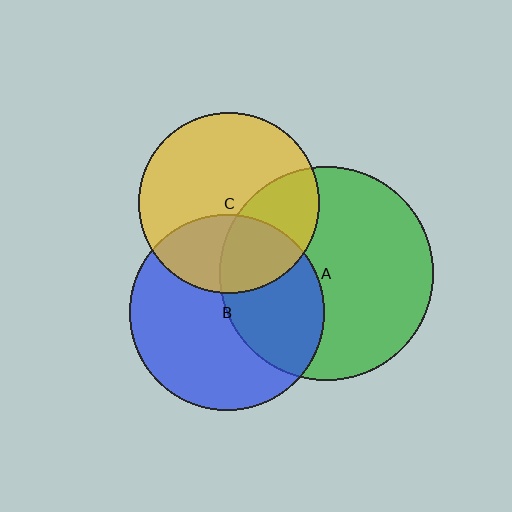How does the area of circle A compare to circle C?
Approximately 1.4 times.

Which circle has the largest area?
Circle A (green).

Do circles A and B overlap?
Yes.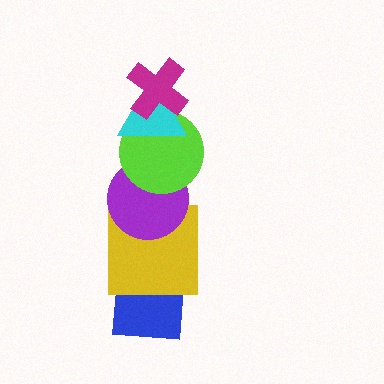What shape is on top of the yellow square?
The purple circle is on top of the yellow square.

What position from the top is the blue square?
The blue square is 6th from the top.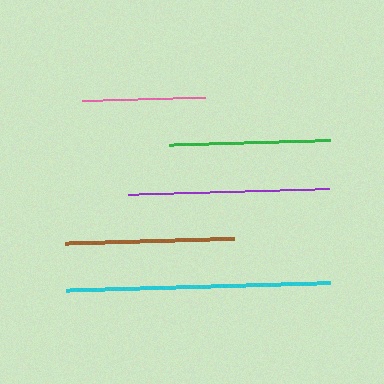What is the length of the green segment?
The green segment is approximately 161 pixels long.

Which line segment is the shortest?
The pink line is the shortest at approximately 123 pixels.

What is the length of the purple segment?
The purple segment is approximately 201 pixels long.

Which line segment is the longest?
The cyan line is the longest at approximately 264 pixels.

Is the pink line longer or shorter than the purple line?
The purple line is longer than the pink line.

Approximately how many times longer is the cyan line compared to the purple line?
The cyan line is approximately 1.3 times the length of the purple line.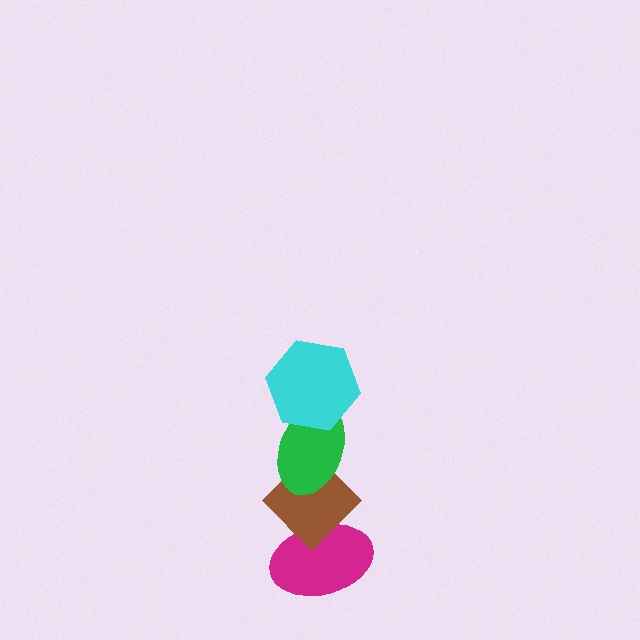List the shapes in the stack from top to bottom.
From top to bottom: the cyan hexagon, the green ellipse, the brown diamond, the magenta ellipse.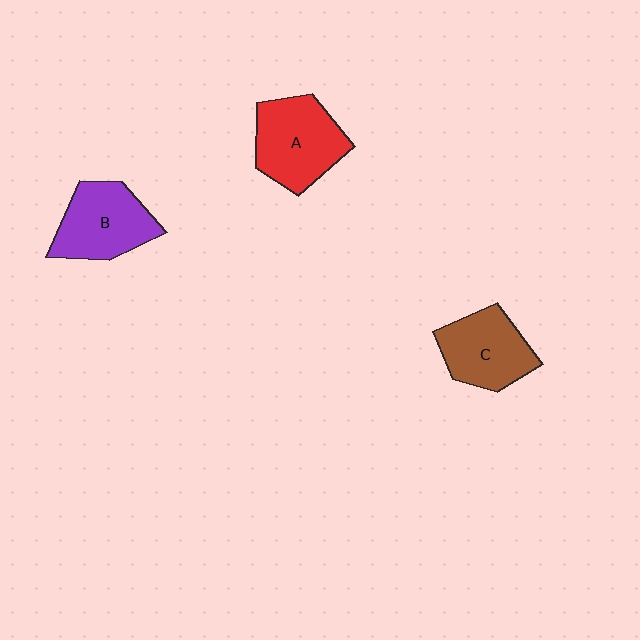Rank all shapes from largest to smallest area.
From largest to smallest: A (red), B (purple), C (brown).